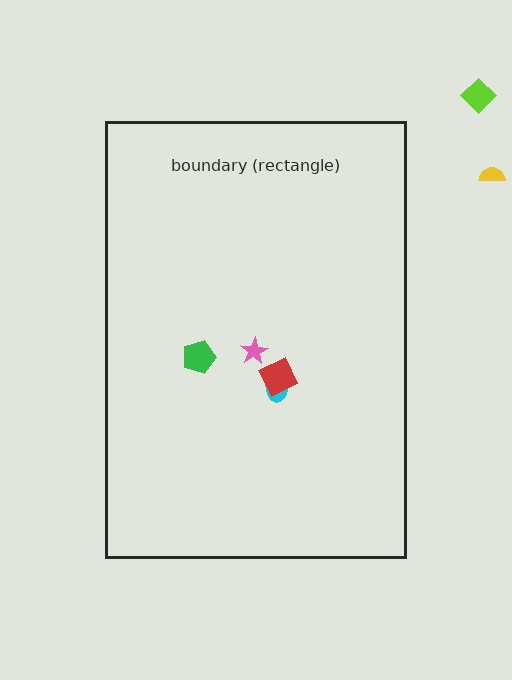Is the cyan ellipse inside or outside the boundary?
Inside.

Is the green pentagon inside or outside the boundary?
Inside.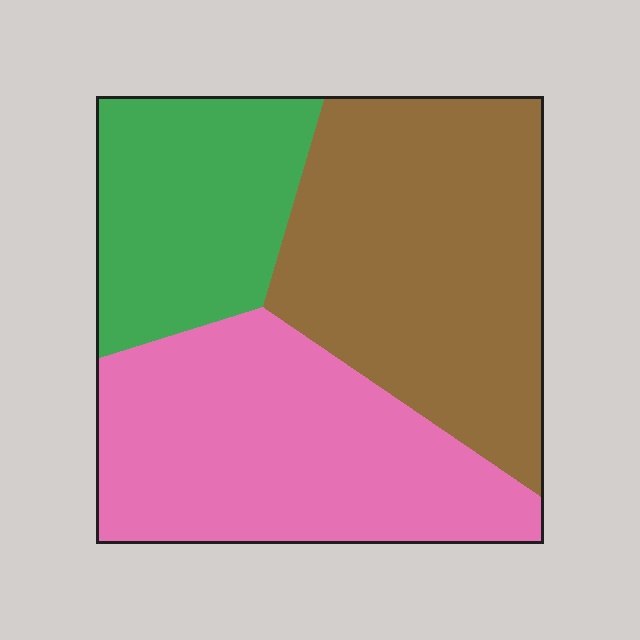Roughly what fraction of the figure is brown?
Brown takes up about two fifths (2/5) of the figure.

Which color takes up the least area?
Green, at roughly 25%.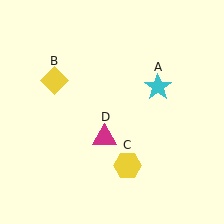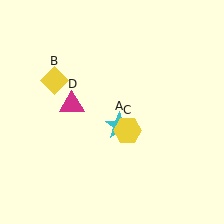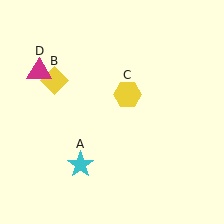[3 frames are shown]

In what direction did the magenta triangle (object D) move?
The magenta triangle (object D) moved up and to the left.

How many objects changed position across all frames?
3 objects changed position: cyan star (object A), yellow hexagon (object C), magenta triangle (object D).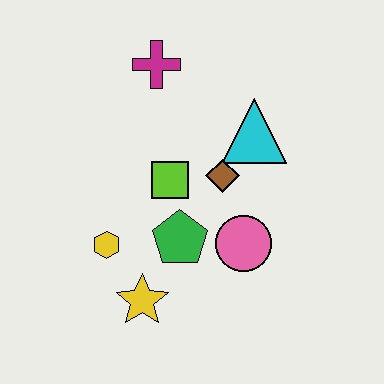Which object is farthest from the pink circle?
The magenta cross is farthest from the pink circle.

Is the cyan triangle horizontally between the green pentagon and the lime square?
No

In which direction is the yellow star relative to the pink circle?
The yellow star is to the left of the pink circle.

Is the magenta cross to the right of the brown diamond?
No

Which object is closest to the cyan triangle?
The brown diamond is closest to the cyan triangle.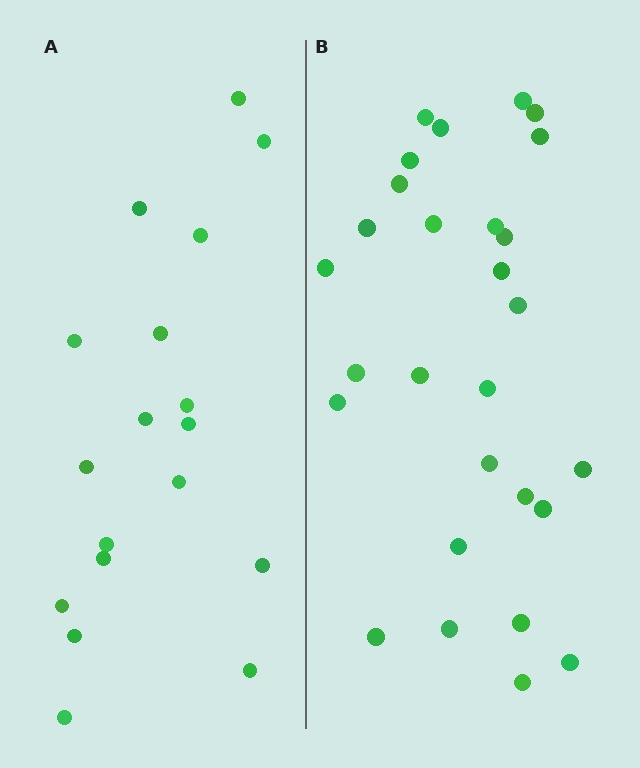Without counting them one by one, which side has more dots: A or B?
Region B (the right region) has more dots.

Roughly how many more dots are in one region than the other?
Region B has roughly 10 or so more dots than region A.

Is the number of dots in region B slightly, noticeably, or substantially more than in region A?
Region B has substantially more. The ratio is roughly 1.6 to 1.